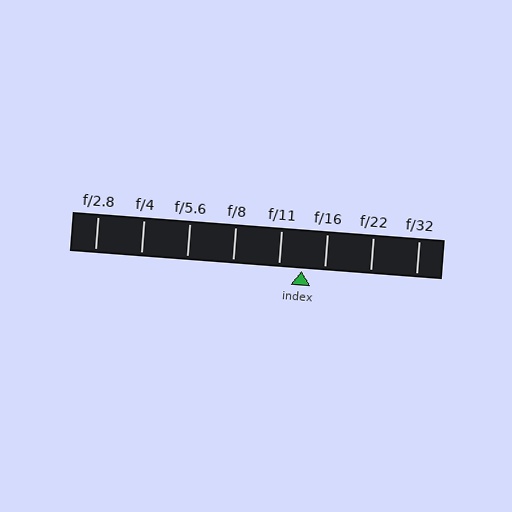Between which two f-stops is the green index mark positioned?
The index mark is between f/11 and f/16.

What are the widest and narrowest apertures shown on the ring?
The widest aperture shown is f/2.8 and the narrowest is f/32.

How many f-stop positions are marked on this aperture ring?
There are 8 f-stop positions marked.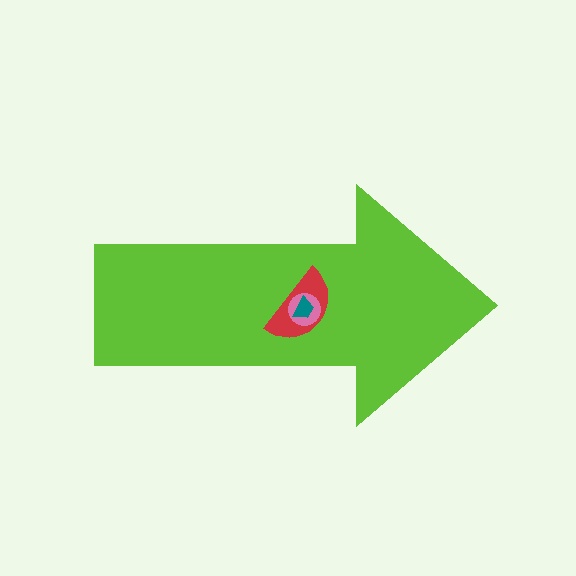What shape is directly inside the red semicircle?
The pink circle.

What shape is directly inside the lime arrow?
The red semicircle.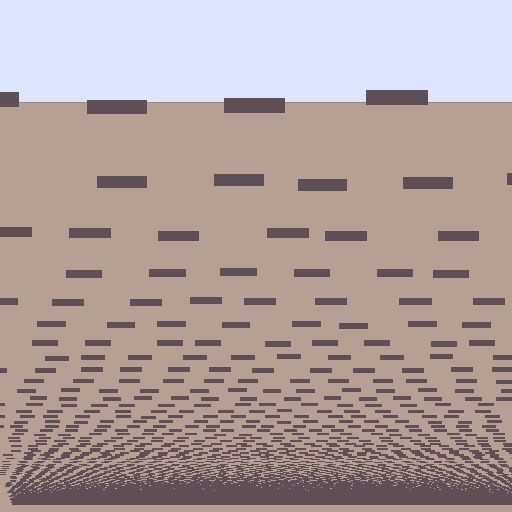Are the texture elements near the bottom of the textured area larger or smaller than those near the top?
Smaller. The gradient is inverted — elements near the bottom are smaller and denser.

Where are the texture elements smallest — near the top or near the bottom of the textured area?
Near the bottom.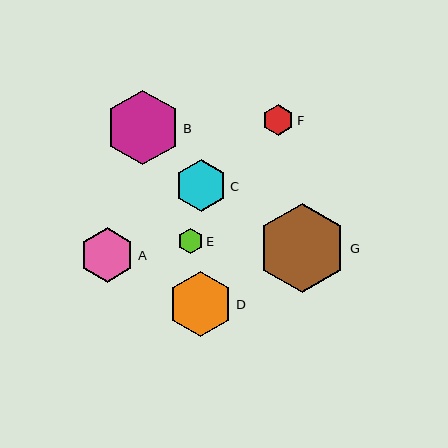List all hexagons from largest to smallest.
From largest to smallest: G, B, D, A, C, F, E.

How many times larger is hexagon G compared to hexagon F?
Hexagon G is approximately 2.9 times the size of hexagon F.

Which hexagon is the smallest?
Hexagon E is the smallest with a size of approximately 26 pixels.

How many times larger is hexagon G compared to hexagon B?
Hexagon G is approximately 1.2 times the size of hexagon B.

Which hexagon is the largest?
Hexagon G is the largest with a size of approximately 90 pixels.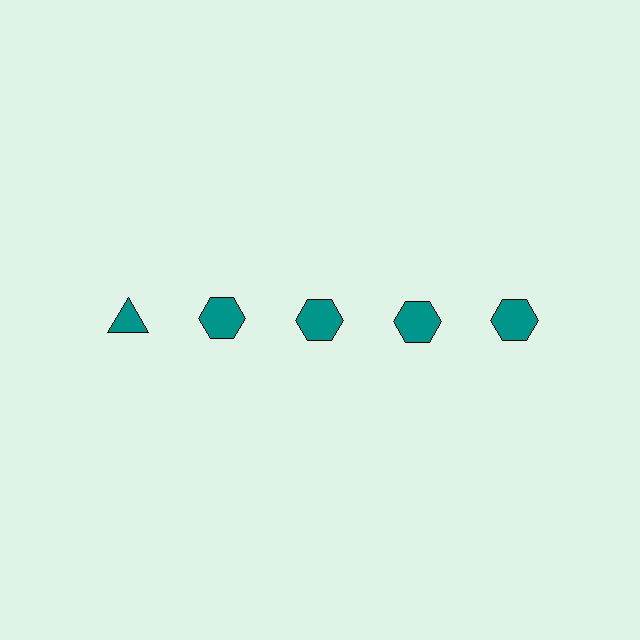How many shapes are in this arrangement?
There are 5 shapes arranged in a grid pattern.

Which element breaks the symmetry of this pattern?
The teal triangle in the top row, leftmost column breaks the symmetry. All other shapes are teal hexagons.